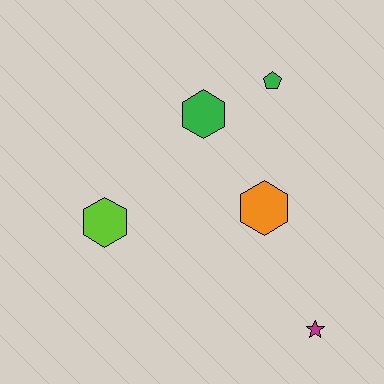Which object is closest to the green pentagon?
The green hexagon is closest to the green pentagon.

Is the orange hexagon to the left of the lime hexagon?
No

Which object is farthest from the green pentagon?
The magenta star is farthest from the green pentagon.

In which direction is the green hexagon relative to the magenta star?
The green hexagon is above the magenta star.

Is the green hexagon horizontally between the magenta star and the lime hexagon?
Yes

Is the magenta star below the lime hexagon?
Yes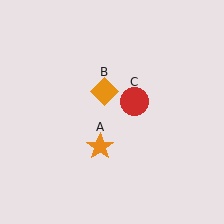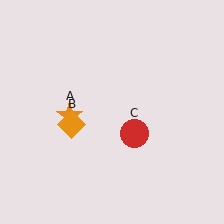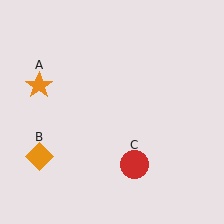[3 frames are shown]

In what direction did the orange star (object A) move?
The orange star (object A) moved up and to the left.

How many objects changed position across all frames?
3 objects changed position: orange star (object A), orange diamond (object B), red circle (object C).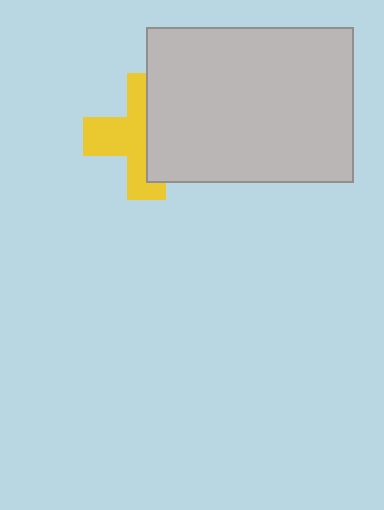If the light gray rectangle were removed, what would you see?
You would see the complete yellow cross.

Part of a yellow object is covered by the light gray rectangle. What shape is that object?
It is a cross.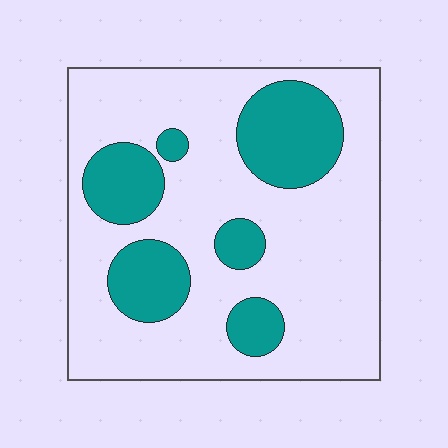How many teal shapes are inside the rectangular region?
6.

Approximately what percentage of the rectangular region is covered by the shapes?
Approximately 25%.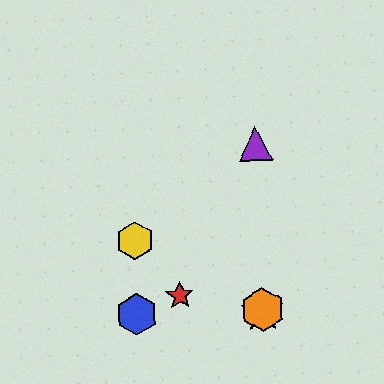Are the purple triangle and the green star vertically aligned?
Yes, both are at x≈255.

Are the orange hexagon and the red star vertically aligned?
No, the orange hexagon is at x≈262 and the red star is at x≈180.